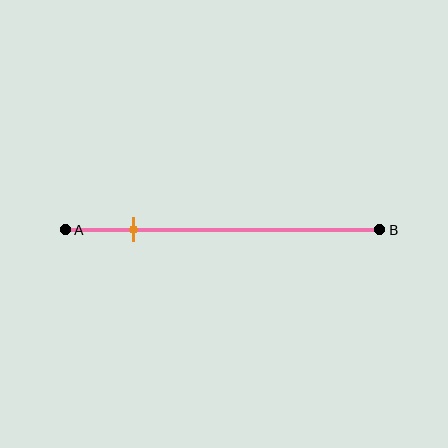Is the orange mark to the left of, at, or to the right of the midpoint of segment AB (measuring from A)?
The orange mark is to the left of the midpoint of segment AB.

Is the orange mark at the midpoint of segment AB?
No, the mark is at about 20% from A, not at the 50% midpoint.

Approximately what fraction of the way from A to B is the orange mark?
The orange mark is approximately 20% of the way from A to B.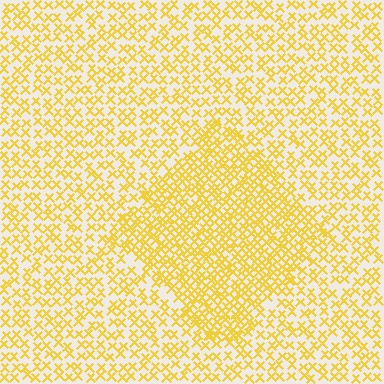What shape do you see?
I see a diamond.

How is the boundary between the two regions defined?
The boundary is defined by a change in element density (approximately 1.8x ratio). All elements are the same color, size, and shape.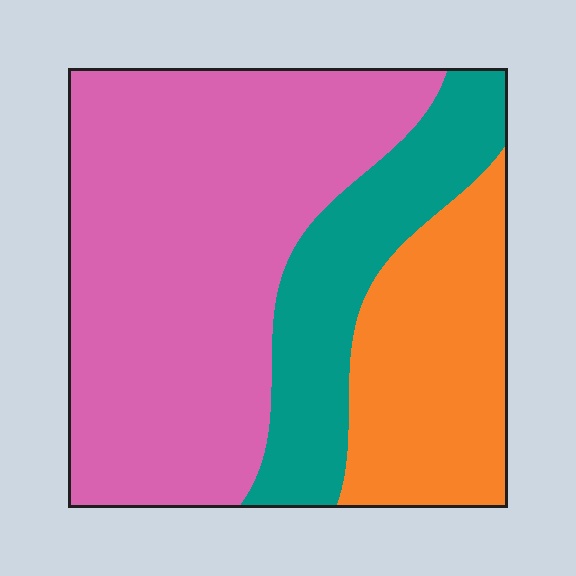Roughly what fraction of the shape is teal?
Teal takes up about one fifth (1/5) of the shape.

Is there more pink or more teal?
Pink.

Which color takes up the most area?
Pink, at roughly 55%.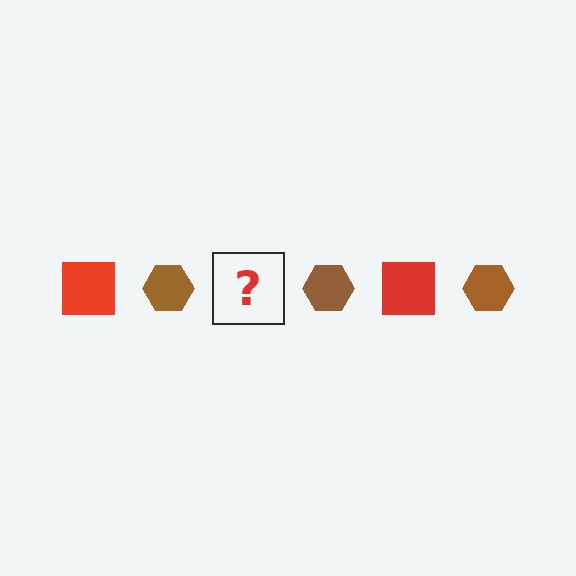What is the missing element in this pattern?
The missing element is a red square.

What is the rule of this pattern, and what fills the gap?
The rule is that the pattern alternates between red square and brown hexagon. The gap should be filled with a red square.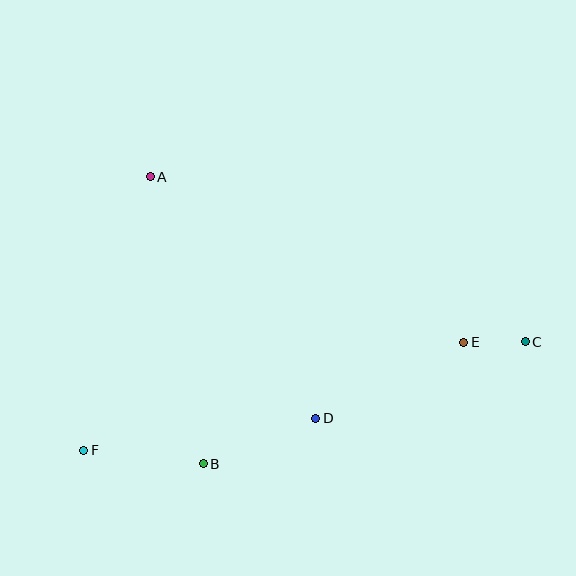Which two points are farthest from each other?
Points C and F are farthest from each other.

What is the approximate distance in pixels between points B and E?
The distance between B and E is approximately 287 pixels.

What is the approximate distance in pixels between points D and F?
The distance between D and F is approximately 234 pixels.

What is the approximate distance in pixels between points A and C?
The distance between A and C is approximately 410 pixels.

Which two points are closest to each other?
Points C and E are closest to each other.